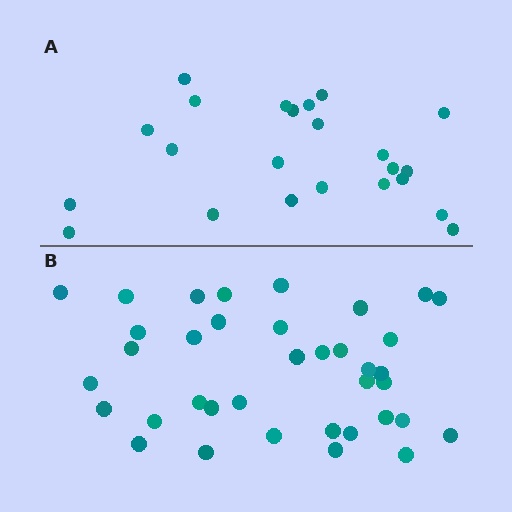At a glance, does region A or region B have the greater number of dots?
Region B (the bottom region) has more dots.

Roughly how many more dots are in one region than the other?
Region B has approximately 15 more dots than region A.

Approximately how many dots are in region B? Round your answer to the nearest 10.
About 40 dots. (The exact count is 37, which rounds to 40.)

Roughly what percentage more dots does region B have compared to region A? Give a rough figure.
About 60% more.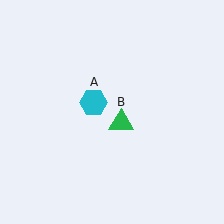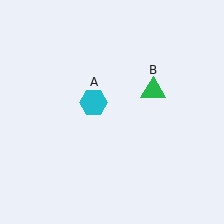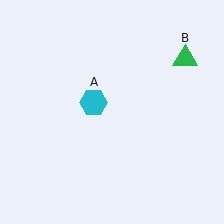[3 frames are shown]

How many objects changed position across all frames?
1 object changed position: green triangle (object B).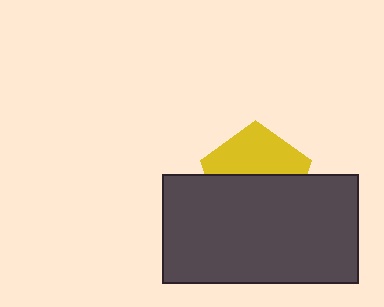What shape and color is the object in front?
The object in front is a dark gray rectangle.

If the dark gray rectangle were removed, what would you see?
You would see the complete yellow pentagon.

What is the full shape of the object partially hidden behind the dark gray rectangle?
The partially hidden object is a yellow pentagon.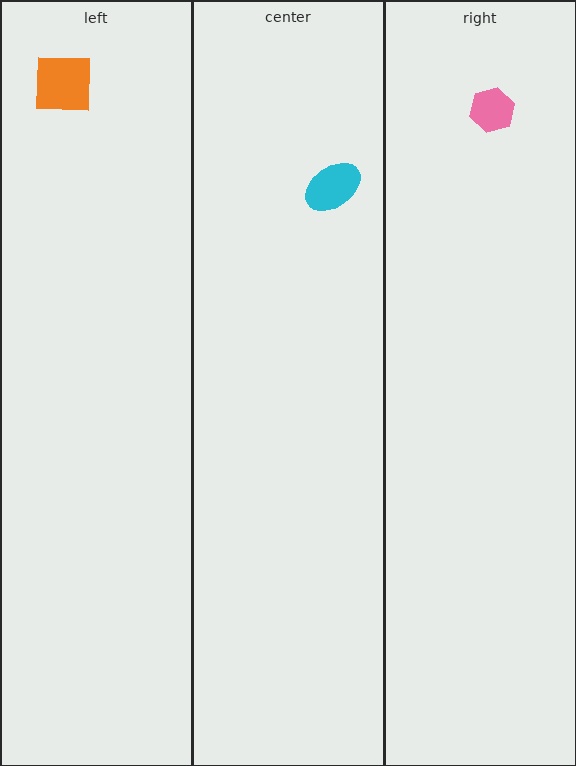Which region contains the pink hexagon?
The right region.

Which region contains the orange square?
The left region.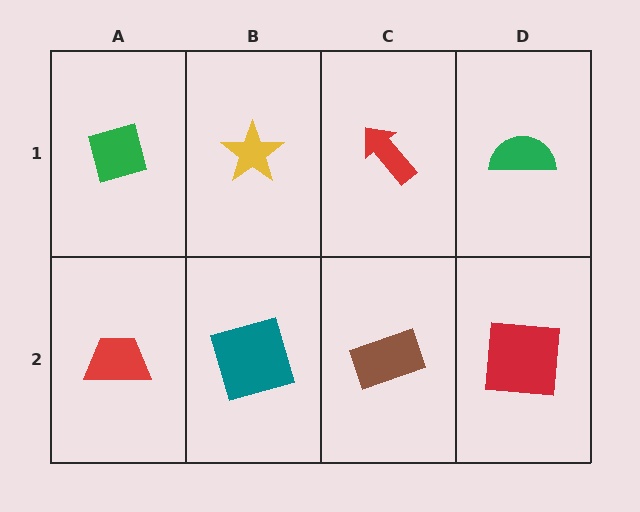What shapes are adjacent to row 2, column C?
A red arrow (row 1, column C), a teal square (row 2, column B), a red square (row 2, column D).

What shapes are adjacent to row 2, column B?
A yellow star (row 1, column B), a red trapezoid (row 2, column A), a brown rectangle (row 2, column C).